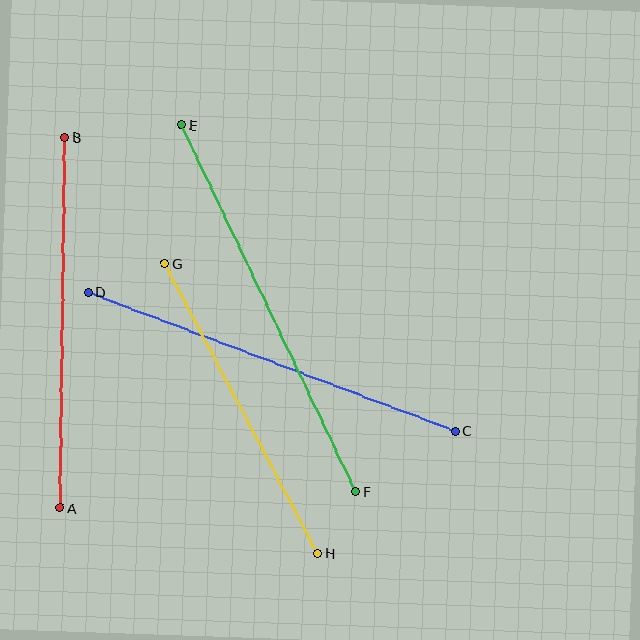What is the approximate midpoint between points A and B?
The midpoint is at approximately (63, 322) pixels.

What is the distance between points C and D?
The distance is approximately 393 pixels.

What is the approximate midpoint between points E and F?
The midpoint is at approximately (269, 308) pixels.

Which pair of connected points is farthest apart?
Points E and F are farthest apart.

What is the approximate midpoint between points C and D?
The midpoint is at approximately (272, 362) pixels.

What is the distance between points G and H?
The distance is approximately 328 pixels.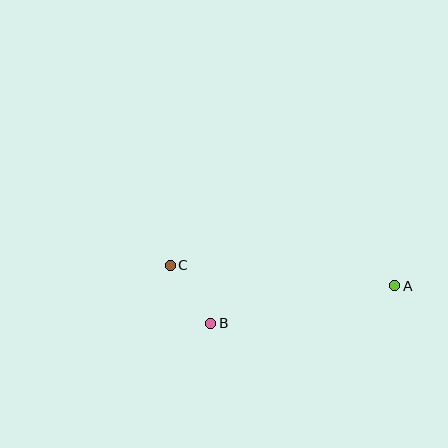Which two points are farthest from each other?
Points A and C are farthest from each other.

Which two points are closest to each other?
Points B and C are closest to each other.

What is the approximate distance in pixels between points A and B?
The distance between A and B is approximately 188 pixels.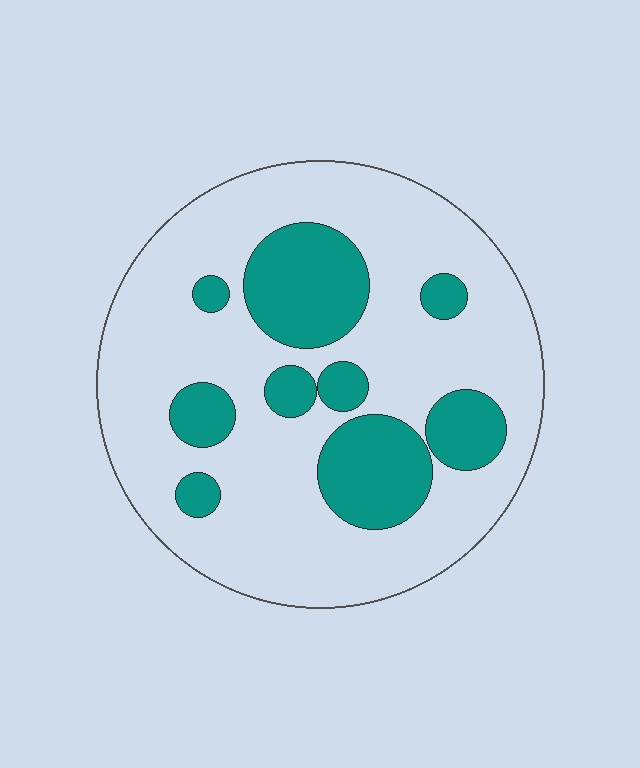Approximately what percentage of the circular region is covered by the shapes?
Approximately 25%.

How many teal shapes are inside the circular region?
9.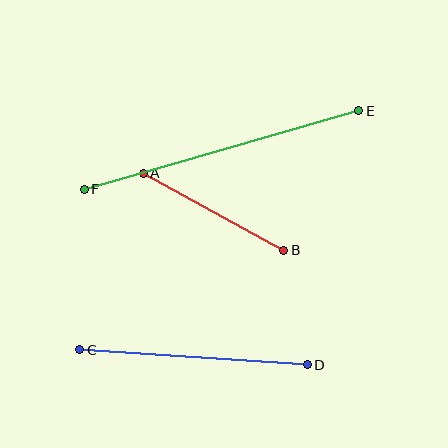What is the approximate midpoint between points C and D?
The midpoint is at approximately (193, 357) pixels.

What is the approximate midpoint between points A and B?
The midpoint is at approximately (214, 212) pixels.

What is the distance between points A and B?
The distance is approximately 161 pixels.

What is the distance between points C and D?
The distance is approximately 228 pixels.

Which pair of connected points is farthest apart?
Points E and F are farthest apart.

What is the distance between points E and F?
The distance is approximately 286 pixels.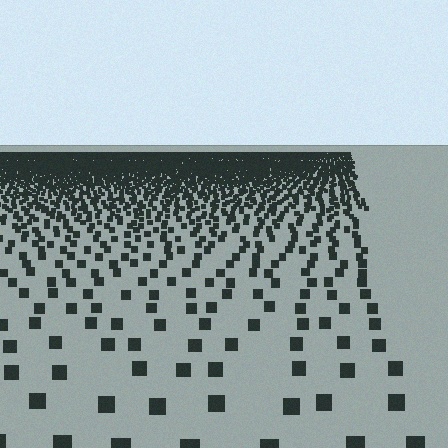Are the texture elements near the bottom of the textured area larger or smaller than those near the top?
Larger. Near the bottom, elements are closer to the viewer and appear at a bigger on-screen size.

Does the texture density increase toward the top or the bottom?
Density increases toward the top.